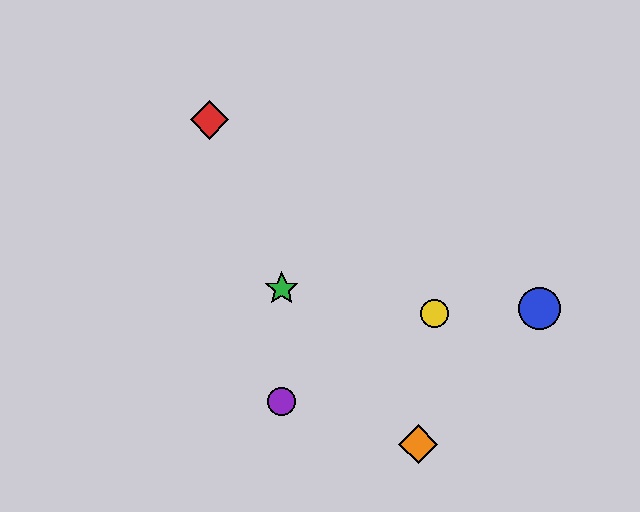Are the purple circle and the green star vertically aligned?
Yes, both are at x≈282.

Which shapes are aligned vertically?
The green star, the purple circle are aligned vertically.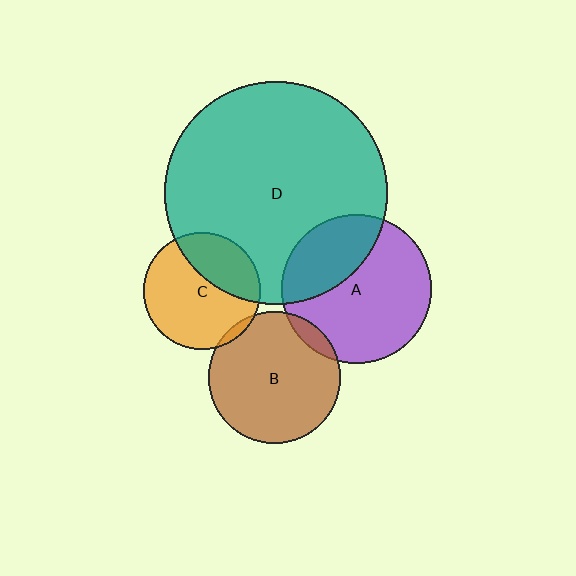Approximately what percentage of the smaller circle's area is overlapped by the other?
Approximately 35%.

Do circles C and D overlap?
Yes.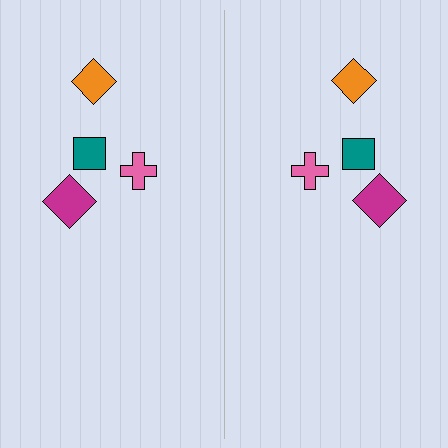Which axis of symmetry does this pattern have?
The pattern has a vertical axis of symmetry running through the center of the image.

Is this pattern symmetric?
Yes, this pattern has bilateral (reflection) symmetry.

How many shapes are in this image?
There are 8 shapes in this image.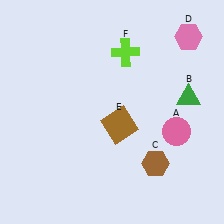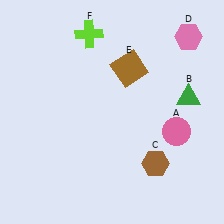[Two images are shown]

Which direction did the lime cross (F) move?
The lime cross (F) moved left.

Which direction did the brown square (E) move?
The brown square (E) moved up.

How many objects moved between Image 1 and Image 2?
2 objects moved between the two images.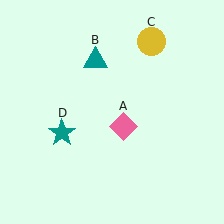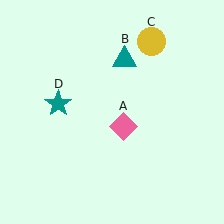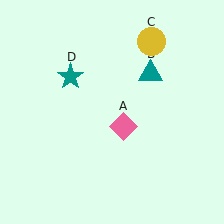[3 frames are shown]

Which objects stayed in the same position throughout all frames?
Pink diamond (object A) and yellow circle (object C) remained stationary.